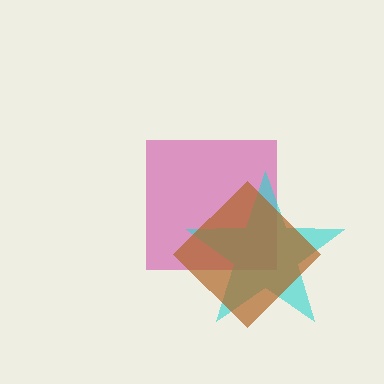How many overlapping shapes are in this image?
There are 3 overlapping shapes in the image.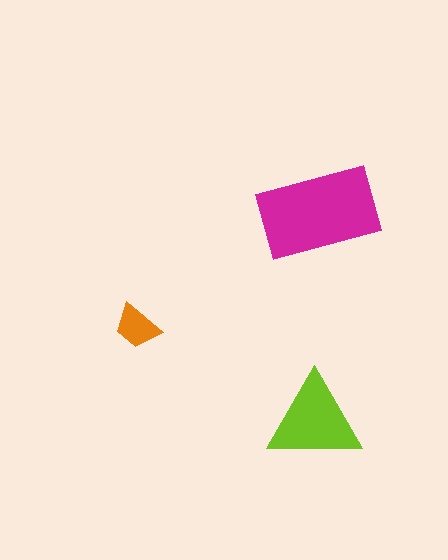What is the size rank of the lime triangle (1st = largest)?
2nd.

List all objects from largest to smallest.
The magenta rectangle, the lime triangle, the orange trapezoid.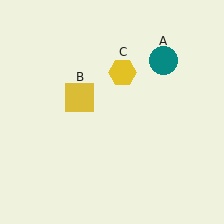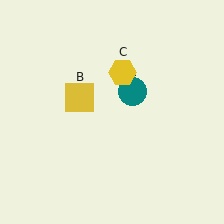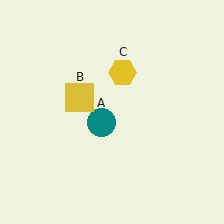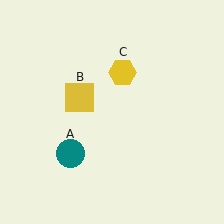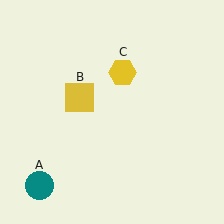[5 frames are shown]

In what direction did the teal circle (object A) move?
The teal circle (object A) moved down and to the left.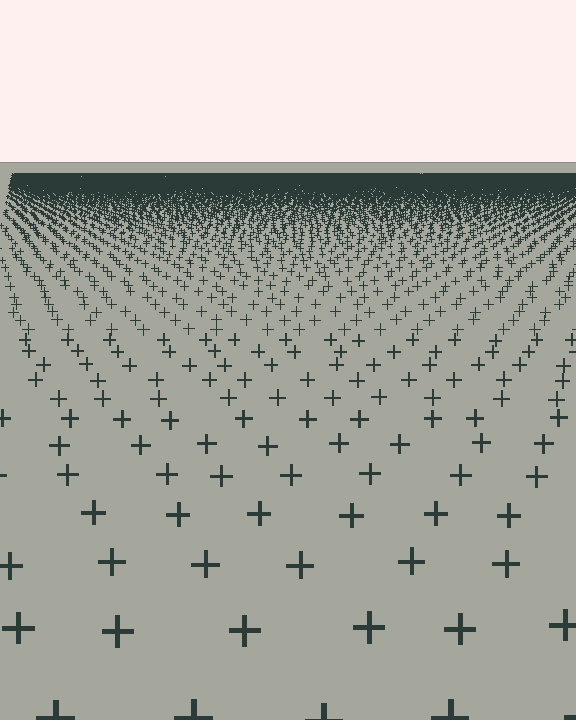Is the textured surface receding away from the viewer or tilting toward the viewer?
The surface is receding away from the viewer. Texture elements get smaller and denser toward the top.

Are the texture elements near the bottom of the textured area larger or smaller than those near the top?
Larger. Near the bottom, elements are closer to the viewer and appear at a bigger on-screen size.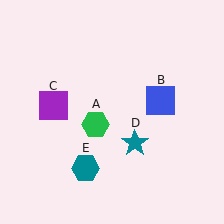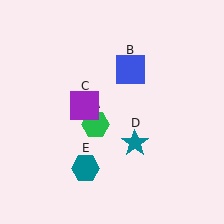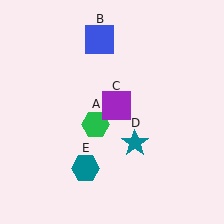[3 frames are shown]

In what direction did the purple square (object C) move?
The purple square (object C) moved right.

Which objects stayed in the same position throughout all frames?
Green hexagon (object A) and teal star (object D) and teal hexagon (object E) remained stationary.